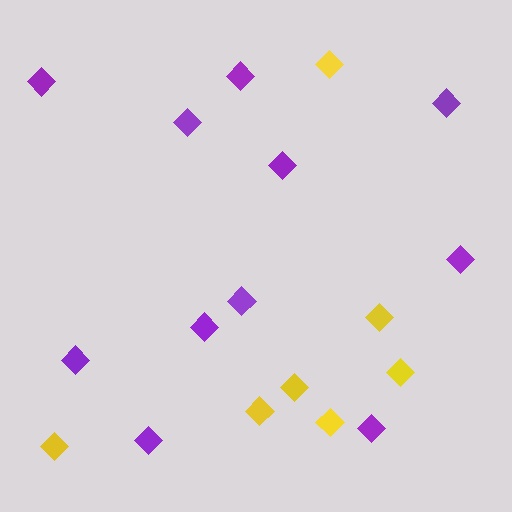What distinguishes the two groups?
There are 2 groups: one group of yellow diamonds (7) and one group of purple diamonds (11).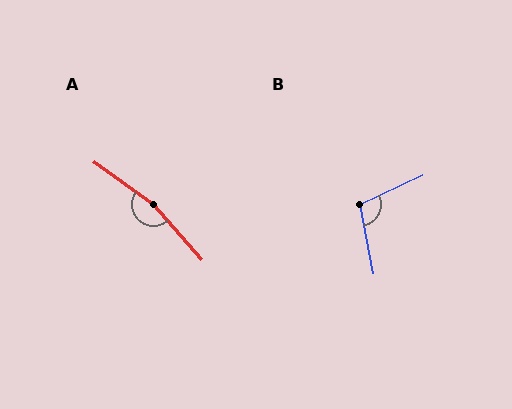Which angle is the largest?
A, at approximately 167 degrees.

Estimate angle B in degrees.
Approximately 104 degrees.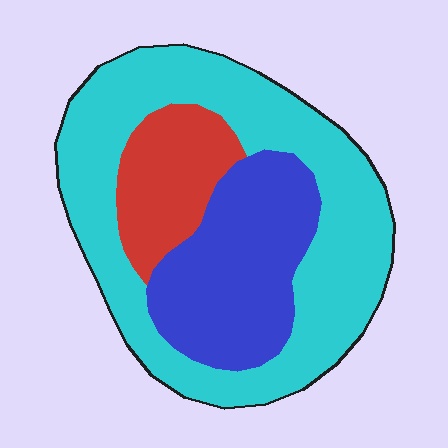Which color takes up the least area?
Red, at roughly 15%.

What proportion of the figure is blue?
Blue takes up about one quarter (1/4) of the figure.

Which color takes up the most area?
Cyan, at roughly 55%.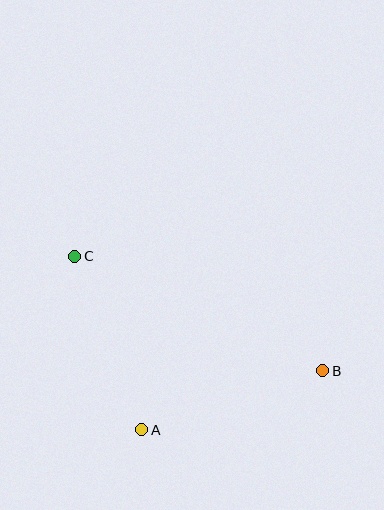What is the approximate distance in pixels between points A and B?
The distance between A and B is approximately 190 pixels.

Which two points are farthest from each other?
Points B and C are farthest from each other.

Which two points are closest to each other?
Points A and C are closest to each other.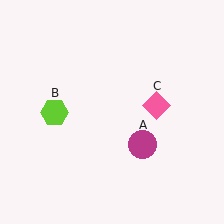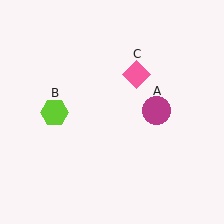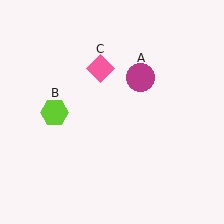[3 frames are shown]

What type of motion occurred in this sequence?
The magenta circle (object A), pink diamond (object C) rotated counterclockwise around the center of the scene.